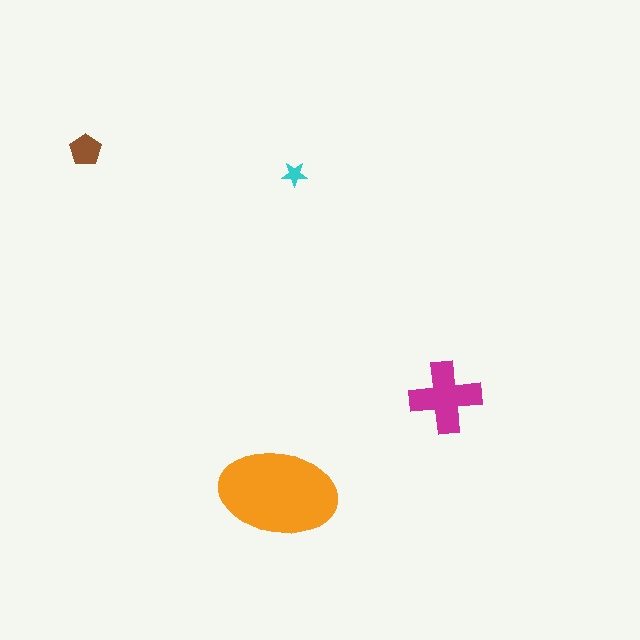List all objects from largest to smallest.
The orange ellipse, the magenta cross, the brown pentagon, the cyan star.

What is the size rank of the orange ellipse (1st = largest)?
1st.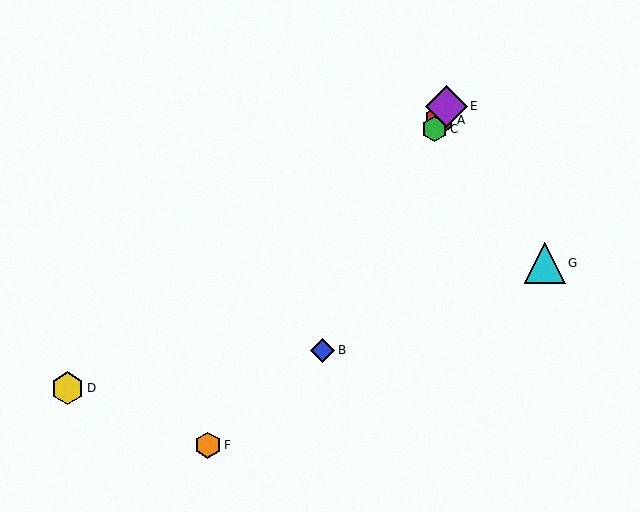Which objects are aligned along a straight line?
Objects A, B, C, E are aligned along a straight line.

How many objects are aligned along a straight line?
4 objects (A, B, C, E) are aligned along a straight line.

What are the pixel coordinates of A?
Object A is at (439, 120).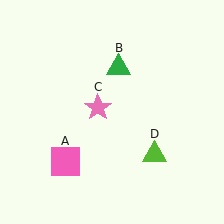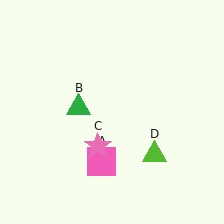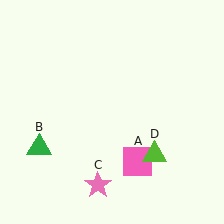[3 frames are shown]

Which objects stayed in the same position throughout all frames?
Lime triangle (object D) remained stationary.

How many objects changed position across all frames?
3 objects changed position: pink square (object A), green triangle (object B), pink star (object C).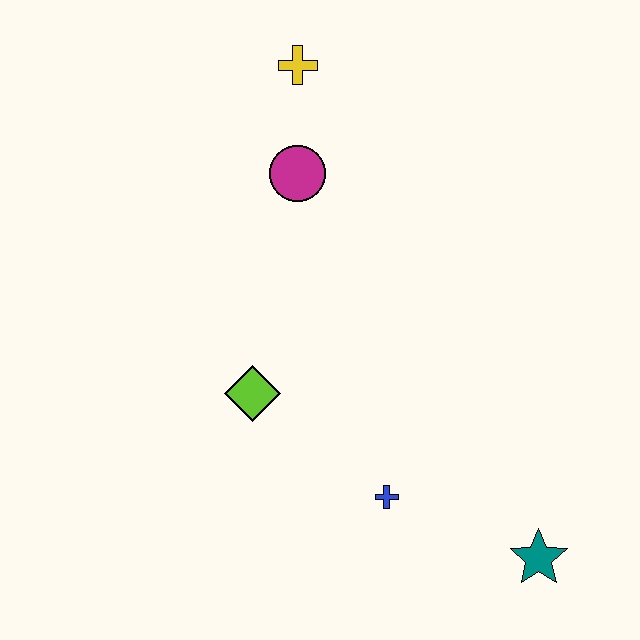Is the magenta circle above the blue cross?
Yes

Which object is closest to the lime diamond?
The blue cross is closest to the lime diamond.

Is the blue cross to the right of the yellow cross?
Yes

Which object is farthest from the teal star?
The yellow cross is farthest from the teal star.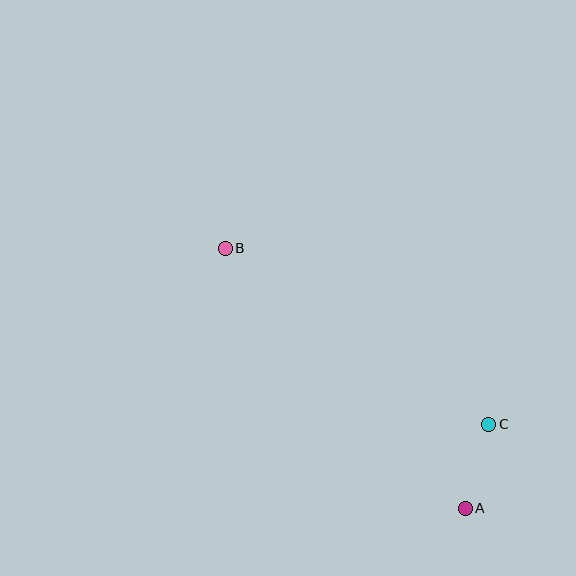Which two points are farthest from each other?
Points A and B are farthest from each other.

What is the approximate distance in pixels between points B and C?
The distance between B and C is approximately 317 pixels.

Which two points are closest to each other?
Points A and C are closest to each other.